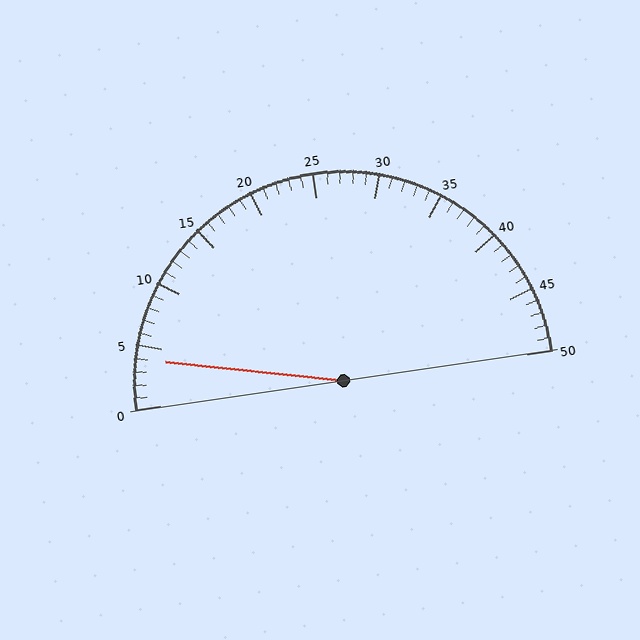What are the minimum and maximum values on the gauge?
The gauge ranges from 0 to 50.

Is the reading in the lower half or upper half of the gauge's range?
The reading is in the lower half of the range (0 to 50).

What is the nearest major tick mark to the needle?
The nearest major tick mark is 5.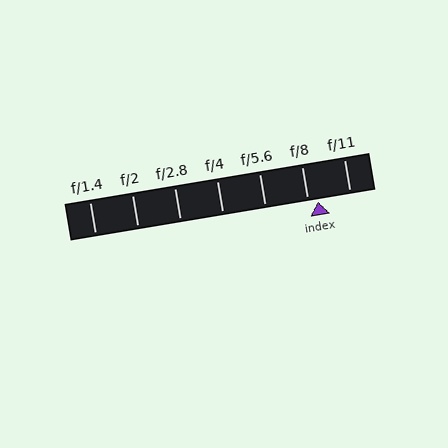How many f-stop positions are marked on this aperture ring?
There are 7 f-stop positions marked.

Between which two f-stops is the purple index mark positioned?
The index mark is between f/8 and f/11.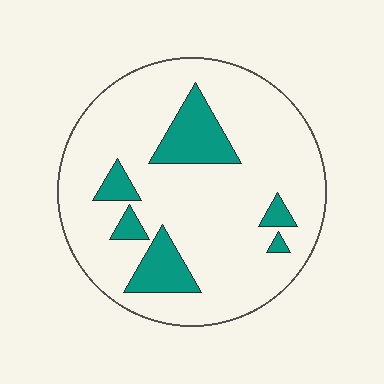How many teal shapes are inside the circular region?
6.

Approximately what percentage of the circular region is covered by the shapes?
Approximately 15%.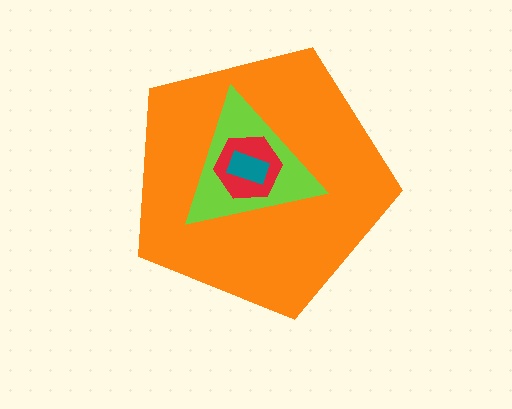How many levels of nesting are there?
4.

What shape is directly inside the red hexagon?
The teal rectangle.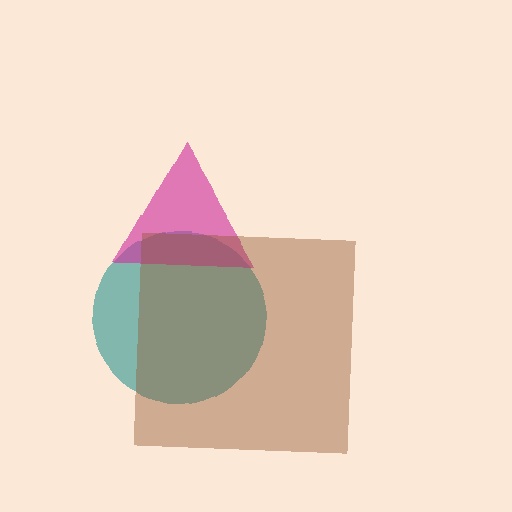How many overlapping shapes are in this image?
There are 3 overlapping shapes in the image.